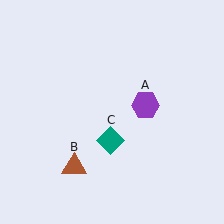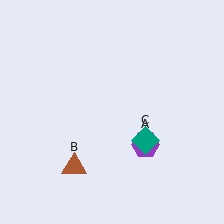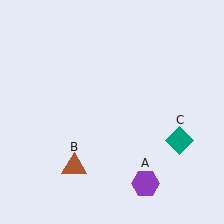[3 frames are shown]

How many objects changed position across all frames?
2 objects changed position: purple hexagon (object A), teal diamond (object C).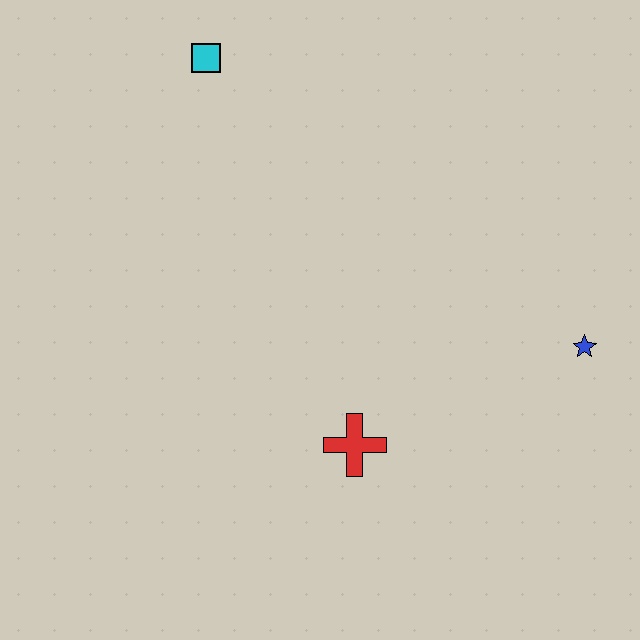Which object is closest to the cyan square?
The red cross is closest to the cyan square.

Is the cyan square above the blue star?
Yes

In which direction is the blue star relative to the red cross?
The blue star is to the right of the red cross.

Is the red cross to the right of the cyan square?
Yes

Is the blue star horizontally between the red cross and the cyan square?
No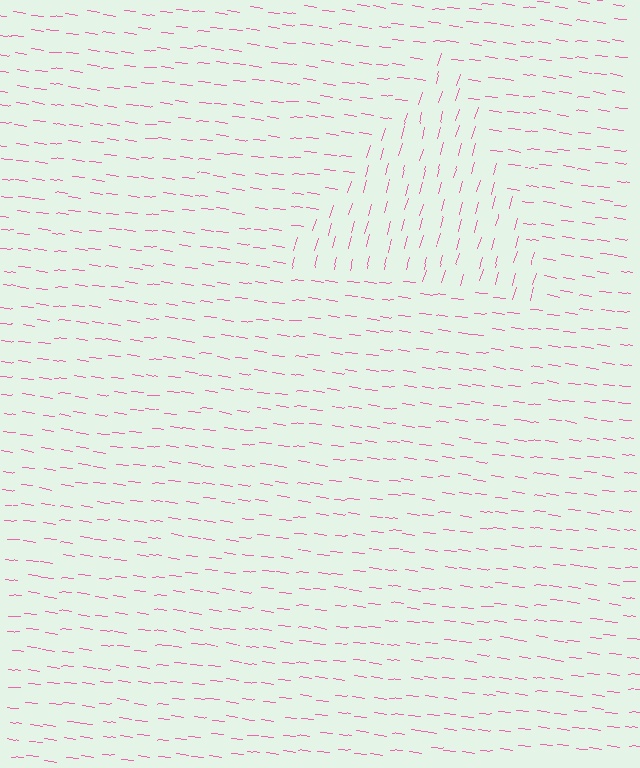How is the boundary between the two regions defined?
The boundary is defined purely by a change in line orientation (approximately 81 degrees difference). All lines are the same color and thickness.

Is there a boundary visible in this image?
Yes, there is a texture boundary formed by a change in line orientation.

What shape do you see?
I see a triangle.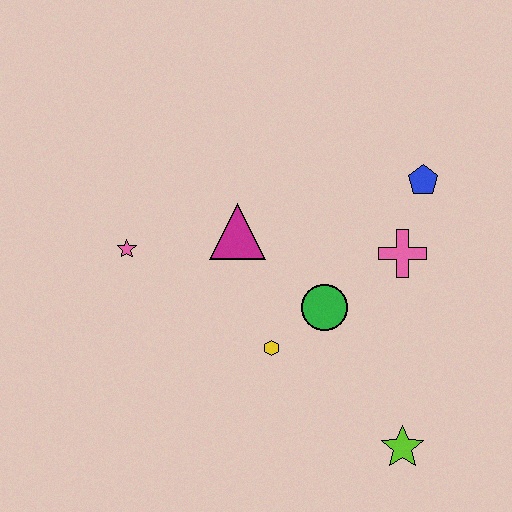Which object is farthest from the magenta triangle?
The lime star is farthest from the magenta triangle.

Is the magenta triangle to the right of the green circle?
No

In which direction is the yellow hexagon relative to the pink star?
The yellow hexagon is to the right of the pink star.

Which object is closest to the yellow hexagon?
The green circle is closest to the yellow hexagon.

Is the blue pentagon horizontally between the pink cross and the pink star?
No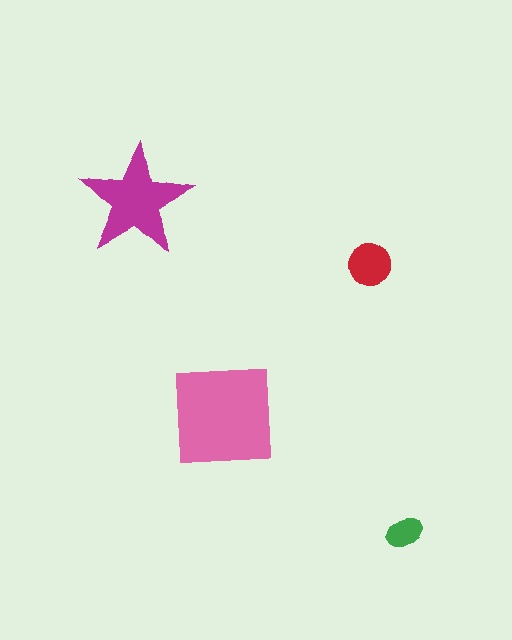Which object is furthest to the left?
The magenta star is leftmost.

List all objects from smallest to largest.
The green ellipse, the red circle, the magenta star, the pink square.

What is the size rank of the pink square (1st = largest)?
1st.